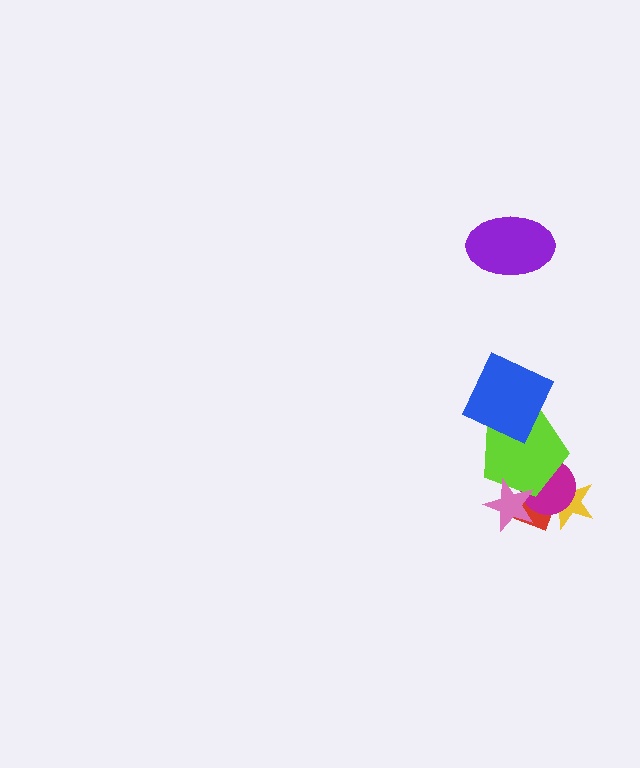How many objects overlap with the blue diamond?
1 object overlaps with the blue diamond.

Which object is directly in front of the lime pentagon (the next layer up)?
The blue diamond is directly in front of the lime pentagon.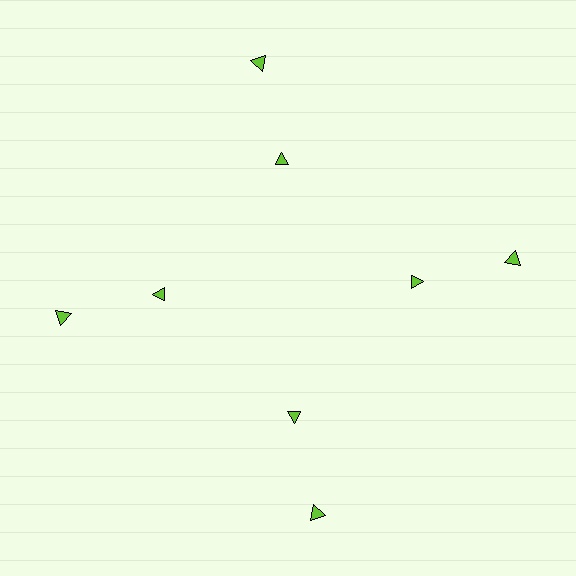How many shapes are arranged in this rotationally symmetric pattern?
There are 8 shapes, arranged in 4 groups of 2.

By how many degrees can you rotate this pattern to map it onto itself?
The pattern maps onto itself every 90 degrees of rotation.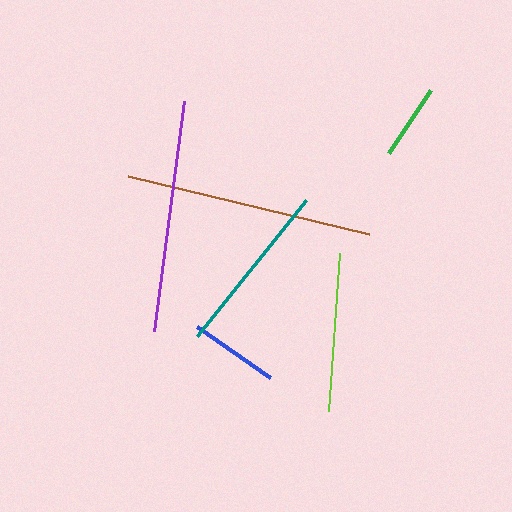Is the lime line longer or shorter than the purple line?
The purple line is longer than the lime line.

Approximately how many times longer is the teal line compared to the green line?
The teal line is approximately 2.3 times the length of the green line.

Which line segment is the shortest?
The green line is the shortest at approximately 76 pixels.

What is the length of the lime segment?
The lime segment is approximately 158 pixels long.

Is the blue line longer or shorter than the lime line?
The lime line is longer than the blue line.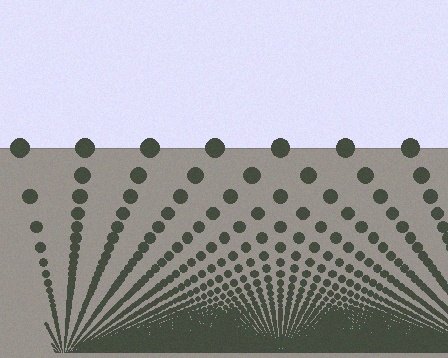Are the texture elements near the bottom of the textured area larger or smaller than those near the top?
Smaller. The gradient is inverted — elements near the bottom are smaller and denser.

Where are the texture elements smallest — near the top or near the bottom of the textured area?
Near the bottom.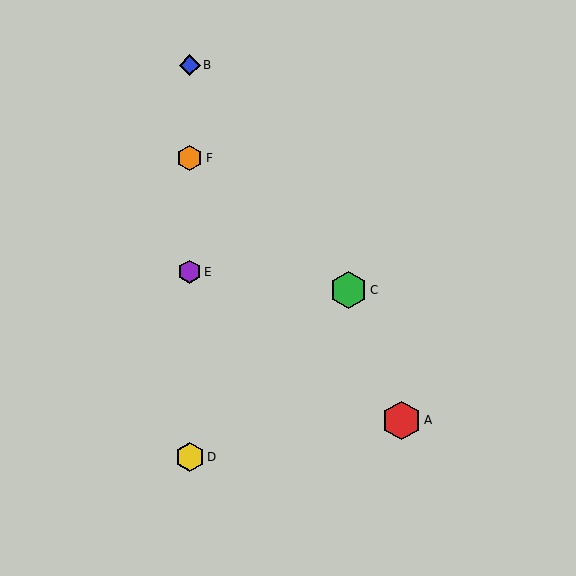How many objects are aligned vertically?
4 objects (B, D, E, F) are aligned vertically.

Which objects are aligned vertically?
Objects B, D, E, F are aligned vertically.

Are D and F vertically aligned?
Yes, both are at x≈190.